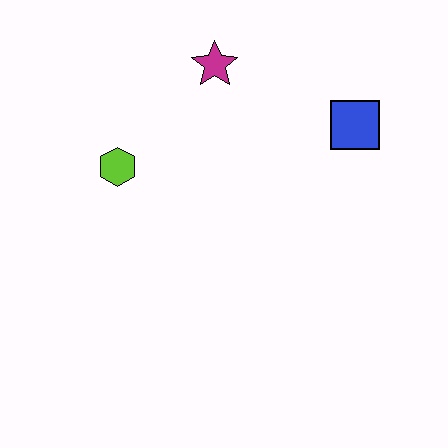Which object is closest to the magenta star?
The lime hexagon is closest to the magenta star.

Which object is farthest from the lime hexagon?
The blue square is farthest from the lime hexagon.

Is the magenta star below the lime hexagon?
No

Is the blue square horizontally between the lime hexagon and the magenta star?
No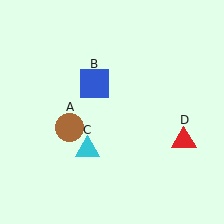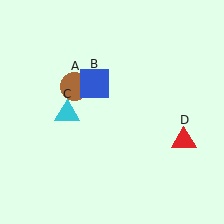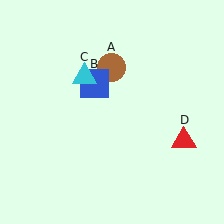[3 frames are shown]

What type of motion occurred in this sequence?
The brown circle (object A), cyan triangle (object C) rotated clockwise around the center of the scene.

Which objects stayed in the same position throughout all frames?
Blue square (object B) and red triangle (object D) remained stationary.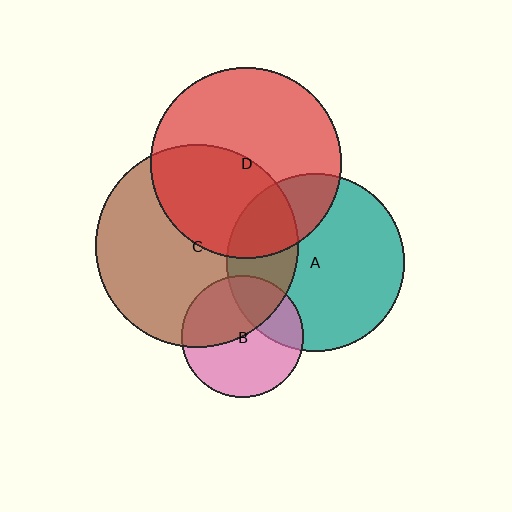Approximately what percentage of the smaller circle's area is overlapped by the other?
Approximately 25%.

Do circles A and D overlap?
Yes.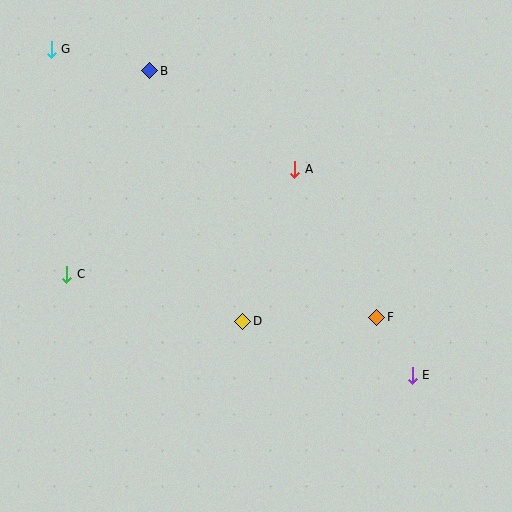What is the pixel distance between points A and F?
The distance between A and F is 169 pixels.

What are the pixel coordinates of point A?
Point A is at (295, 169).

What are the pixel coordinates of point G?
Point G is at (51, 49).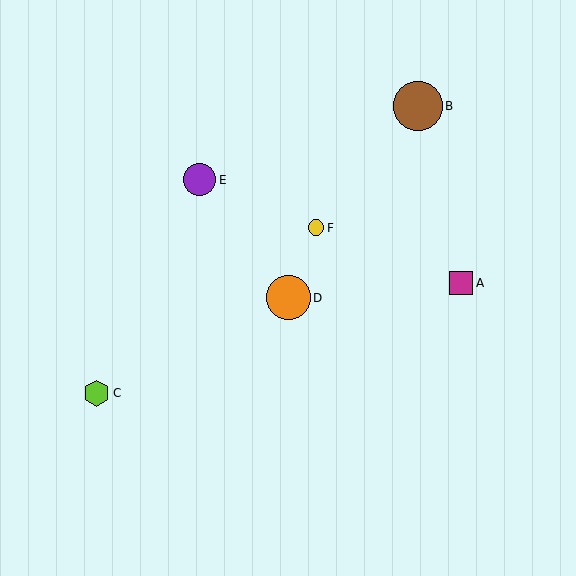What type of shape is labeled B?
Shape B is a brown circle.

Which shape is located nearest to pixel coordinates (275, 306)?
The orange circle (labeled D) at (288, 298) is nearest to that location.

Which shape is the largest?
The brown circle (labeled B) is the largest.